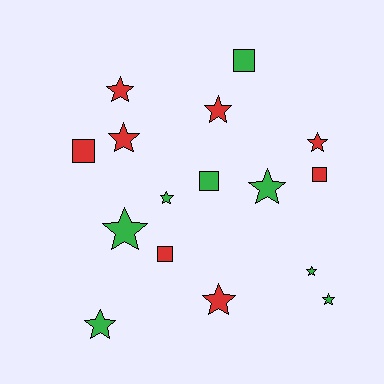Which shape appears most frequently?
Star, with 11 objects.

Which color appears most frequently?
Red, with 8 objects.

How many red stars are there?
There are 5 red stars.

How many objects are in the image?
There are 16 objects.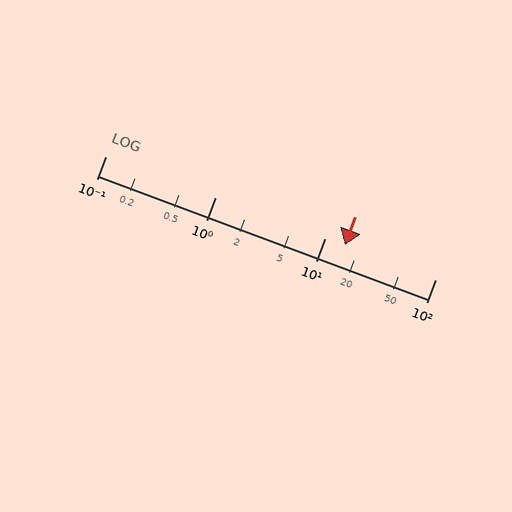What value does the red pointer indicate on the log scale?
The pointer indicates approximately 15.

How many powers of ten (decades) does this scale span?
The scale spans 3 decades, from 0.1 to 100.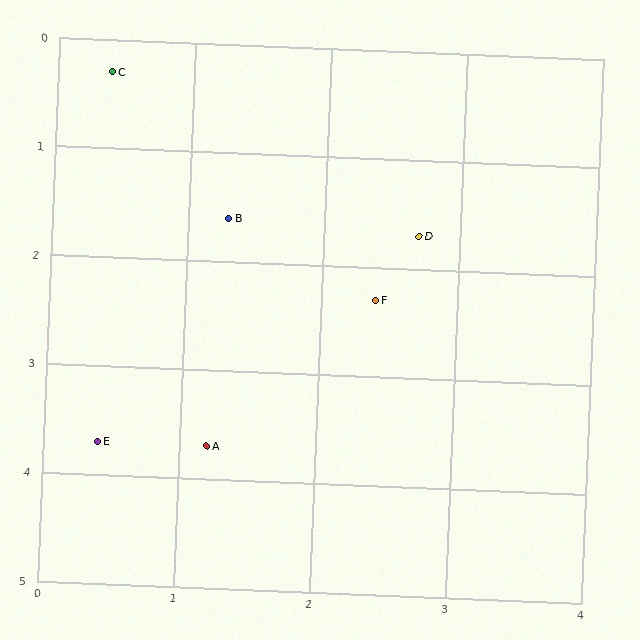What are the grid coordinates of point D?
Point D is at approximately (2.7, 1.7).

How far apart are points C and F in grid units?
Points C and F are about 2.8 grid units apart.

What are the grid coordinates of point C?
Point C is at approximately (0.4, 0.3).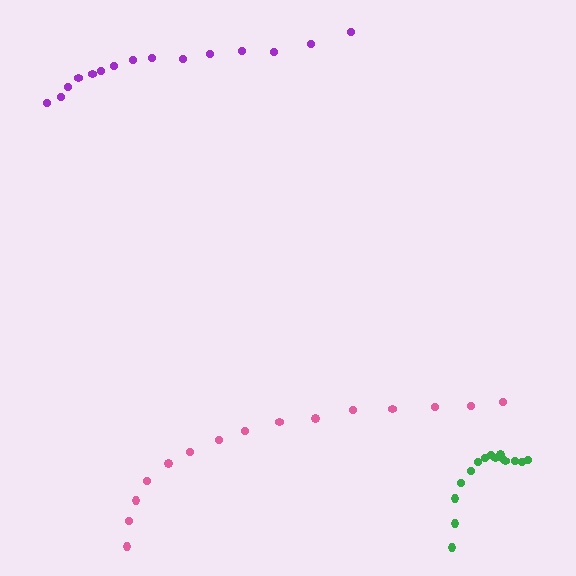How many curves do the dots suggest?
There are 3 distinct paths.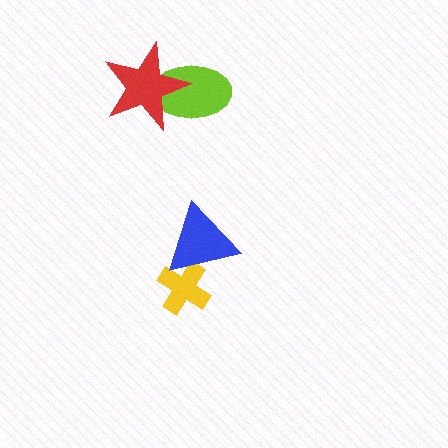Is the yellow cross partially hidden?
Yes, it is partially covered by another shape.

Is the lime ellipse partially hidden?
Yes, it is partially covered by another shape.